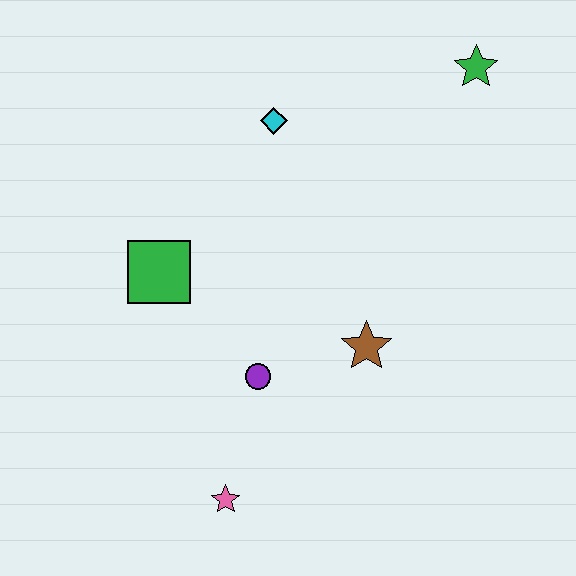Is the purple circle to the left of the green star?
Yes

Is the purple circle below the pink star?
No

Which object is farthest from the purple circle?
The green star is farthest from the purple circle.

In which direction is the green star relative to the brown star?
The green star is above the brown star.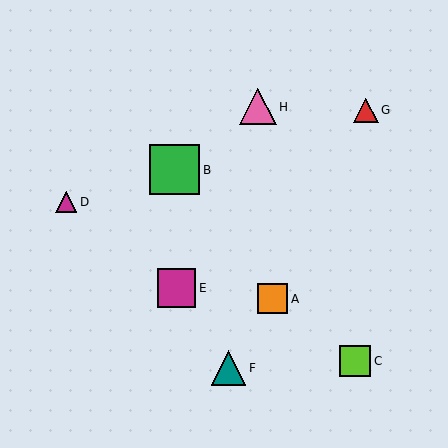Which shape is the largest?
The green square (labeled B) is the largest.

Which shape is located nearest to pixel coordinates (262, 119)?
The pink triangle (labeled H) at (258, 107) is nearest to that location.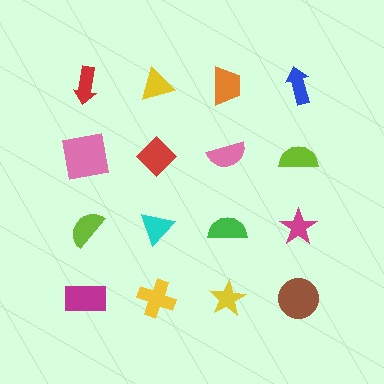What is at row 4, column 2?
A yellow cross.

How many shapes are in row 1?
4 shapes.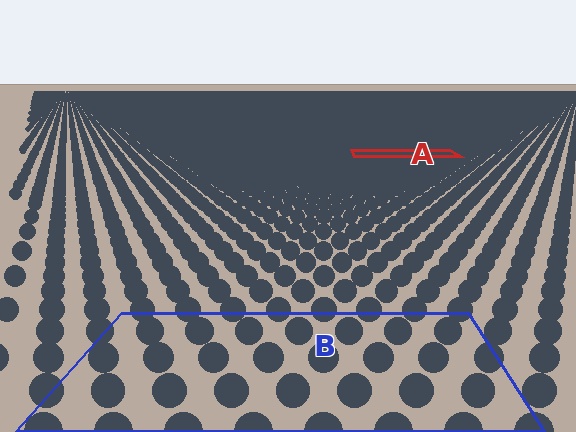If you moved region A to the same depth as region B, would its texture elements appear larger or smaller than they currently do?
They would appear larger. At a closer depth, the same texture elements are projected at a bigger on-screen size.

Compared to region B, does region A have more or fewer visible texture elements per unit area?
Region A has more texture elements per unit area — they are packed more densely because it is farther away.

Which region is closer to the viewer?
Region B is closer. The texture elements there are larger and more spread out.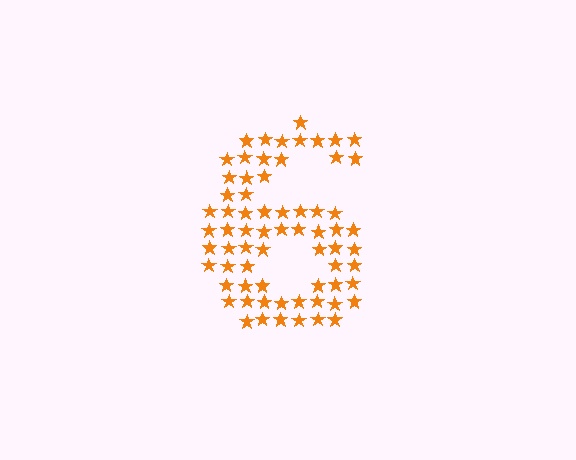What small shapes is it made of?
It is made of small stars.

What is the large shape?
The large shape is the digit 6.